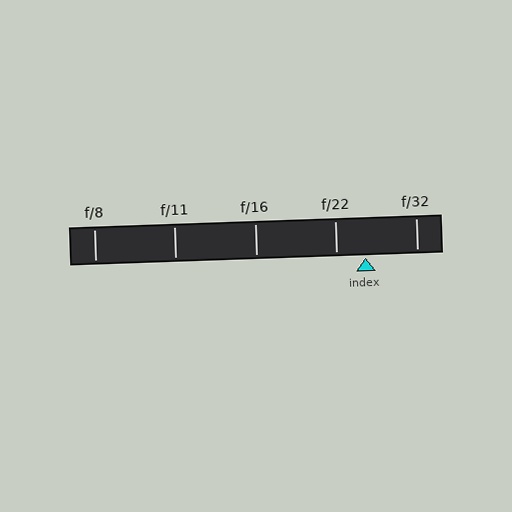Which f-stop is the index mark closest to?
The index mark is closest to f/22.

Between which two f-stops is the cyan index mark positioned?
The index mark is between f/22 and f/32.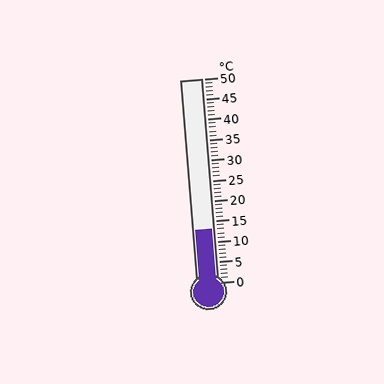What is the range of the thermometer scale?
The thermometer scale ranges from 0°C to 50°C.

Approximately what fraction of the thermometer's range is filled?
The thermometer is filled to approximately 25% of its range.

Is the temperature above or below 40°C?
The temperature is below 40°C.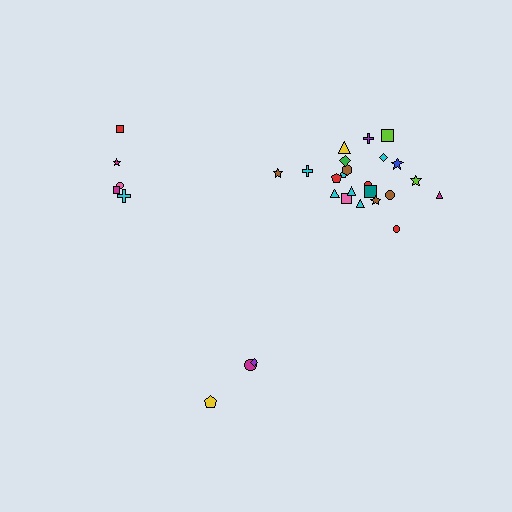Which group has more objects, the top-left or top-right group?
The top-right group.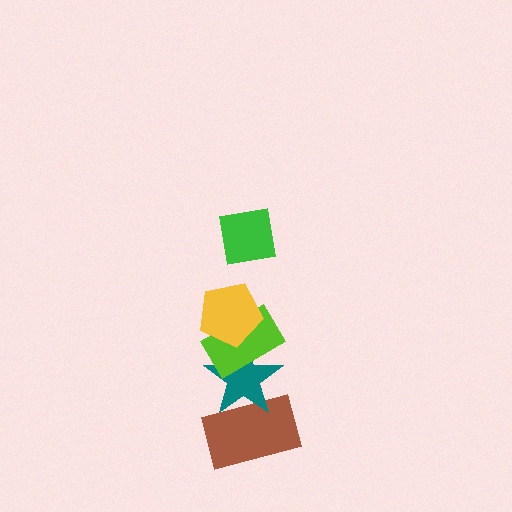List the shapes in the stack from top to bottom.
From top to bottom: the green square, the yellow pentagon, the lime rectangle, the teal star, the brown rectangle.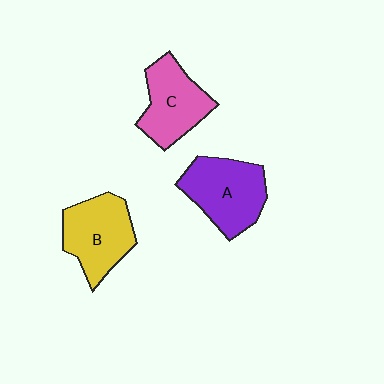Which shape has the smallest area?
Shape C (pink).